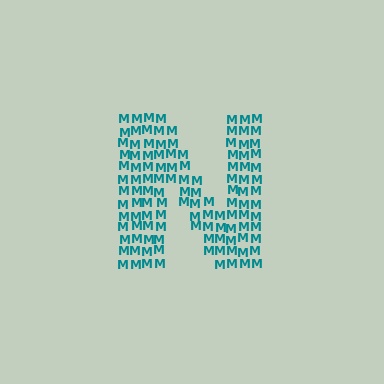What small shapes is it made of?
It is made of small letter M's.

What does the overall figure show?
The overall figure shows the letter N.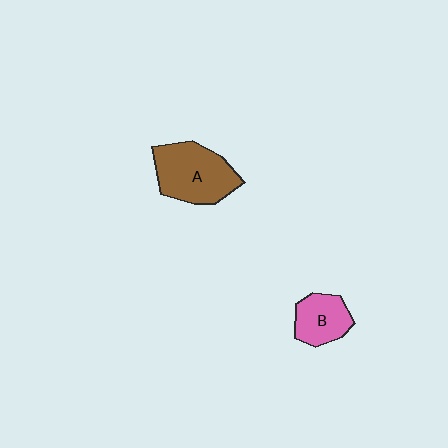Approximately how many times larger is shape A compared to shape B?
Approximately 1.7 times.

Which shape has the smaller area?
Shape B (pink).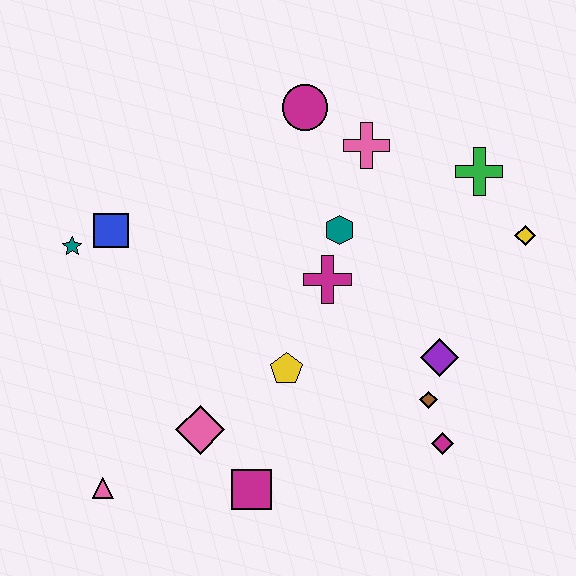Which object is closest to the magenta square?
The pink diamond is closest to the magenta square.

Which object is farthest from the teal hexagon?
The pink triangle is farthest from the teal hexagon.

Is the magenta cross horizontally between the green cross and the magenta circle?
Yes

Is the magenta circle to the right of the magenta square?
Yes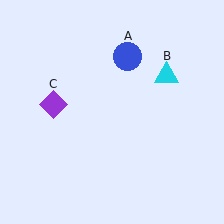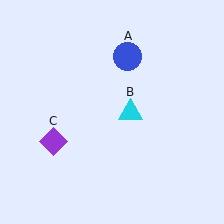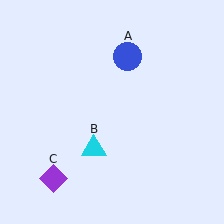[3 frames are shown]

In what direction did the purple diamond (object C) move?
The purple diamond (object C) moved down.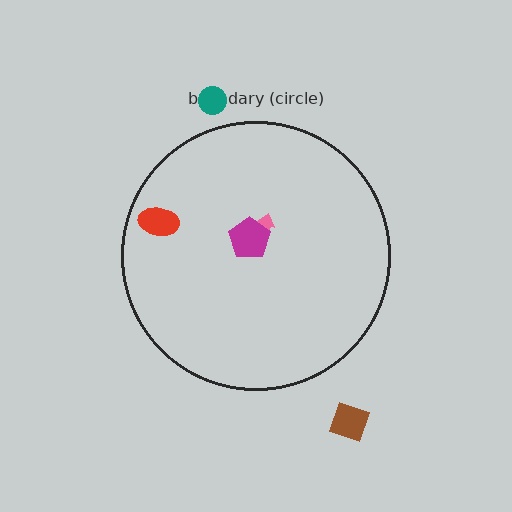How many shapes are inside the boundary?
3 inside, 2 outside.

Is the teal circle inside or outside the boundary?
Outside.